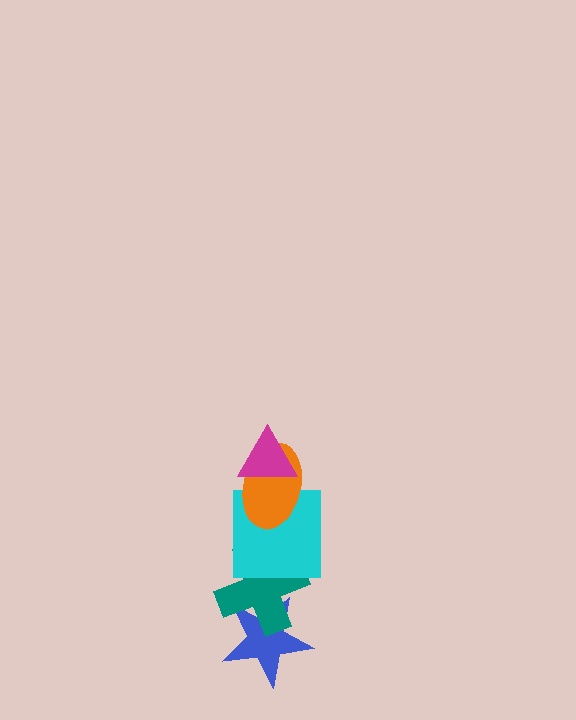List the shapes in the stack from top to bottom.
From top to bottom: the magenta triangle, the orange ellipse, the cyan square, the teal cross, the blue star.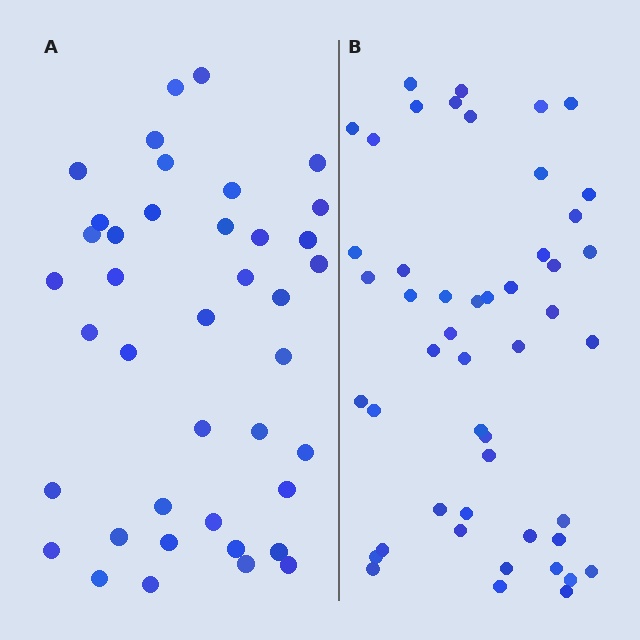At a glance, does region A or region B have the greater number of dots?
Region B (the right region) has more dots.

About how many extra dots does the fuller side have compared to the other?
Region B has roughly 8 or so more dots than region A.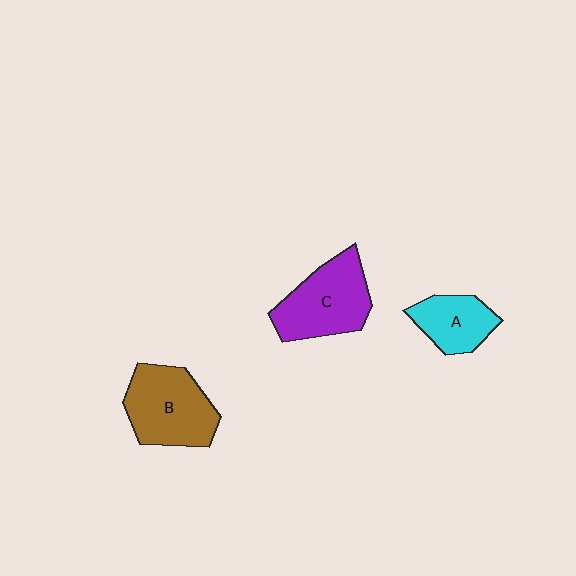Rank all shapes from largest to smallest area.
From largest to smallest: B (brown), C (purple), A (cyan).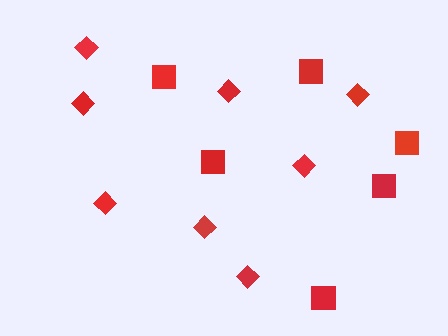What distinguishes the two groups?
There are 2 groups: one group of diamonds (8) and one group of squares (6).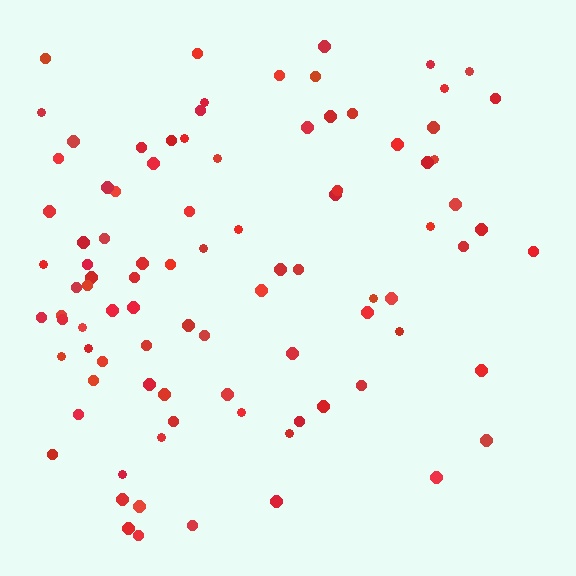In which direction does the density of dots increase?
From right to left, with the left side densest.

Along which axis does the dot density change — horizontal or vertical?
Horizontal.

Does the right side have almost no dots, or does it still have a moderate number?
Still a moderate number, just noticeably fewer than the left.